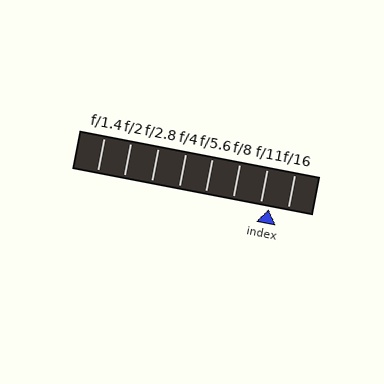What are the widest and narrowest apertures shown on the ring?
The widest aperture shown is f/1.4 and the narrowest is f/16.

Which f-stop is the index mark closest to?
The index mark is closest to f/11.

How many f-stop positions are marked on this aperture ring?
There are 8 f-stop positions marked.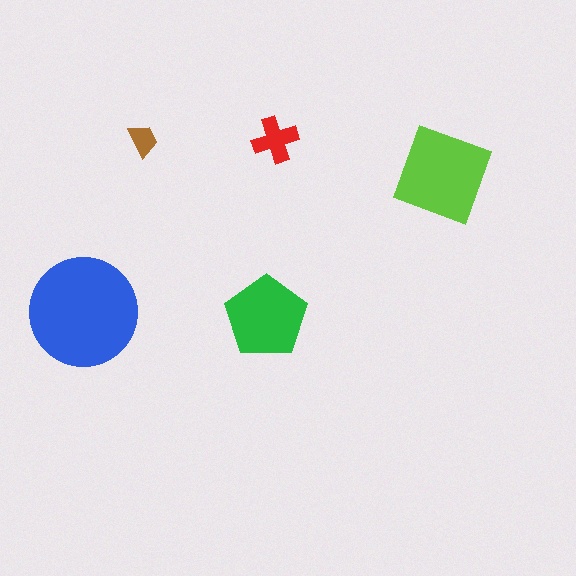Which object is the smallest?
The brown trapezoid.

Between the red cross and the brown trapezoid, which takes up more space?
The red cross.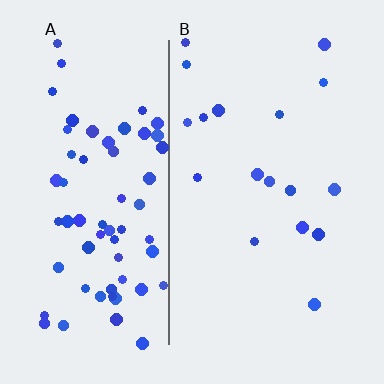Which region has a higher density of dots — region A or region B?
A (the left).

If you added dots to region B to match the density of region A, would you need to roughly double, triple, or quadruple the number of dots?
Approximately quadruple.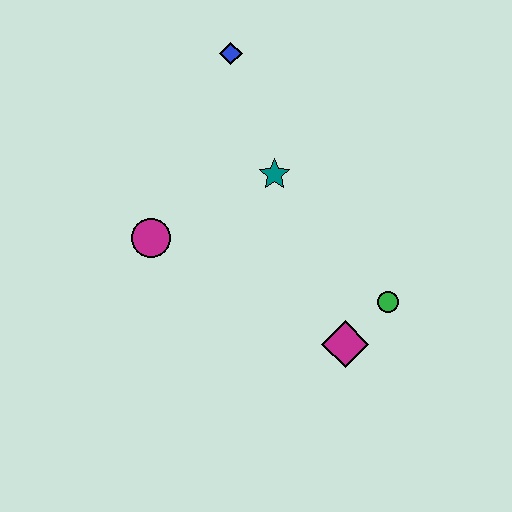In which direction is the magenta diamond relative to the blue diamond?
The magenta diamond is below the blue diamond.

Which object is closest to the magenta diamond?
The green circle is closest to the magenta diamond.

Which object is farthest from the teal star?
The magenta diamond is farthest from the teal star.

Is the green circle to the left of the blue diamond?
No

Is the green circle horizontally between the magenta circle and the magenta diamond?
No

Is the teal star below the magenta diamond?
No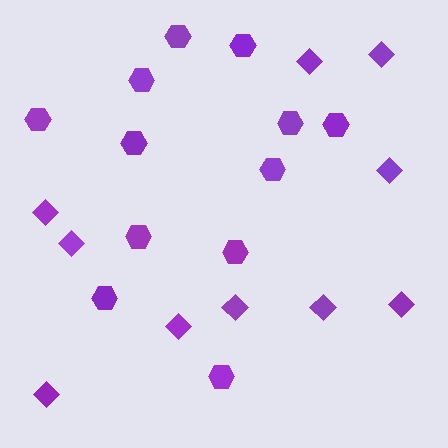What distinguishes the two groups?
There are 2 groups: one group of diamonds (10) and one group of hexagons (12).